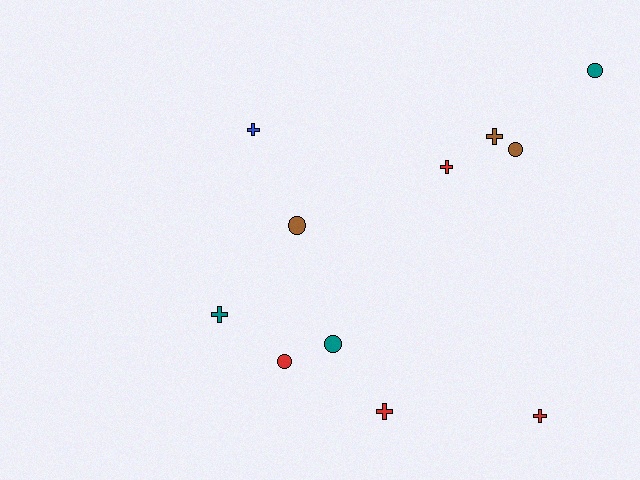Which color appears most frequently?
Red, with 4 objects.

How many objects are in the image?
There are 11 objects.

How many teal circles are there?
There are 2 teal circles.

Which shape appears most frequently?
Cross, with 6 objects.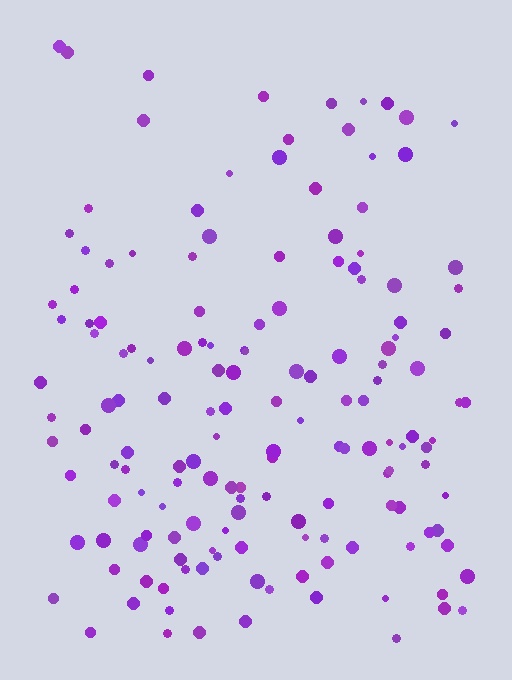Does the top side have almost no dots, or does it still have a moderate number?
Still a moderate number, just noticeably fewer than the bottom.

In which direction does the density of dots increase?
From top to bottom, with the bottom side densest.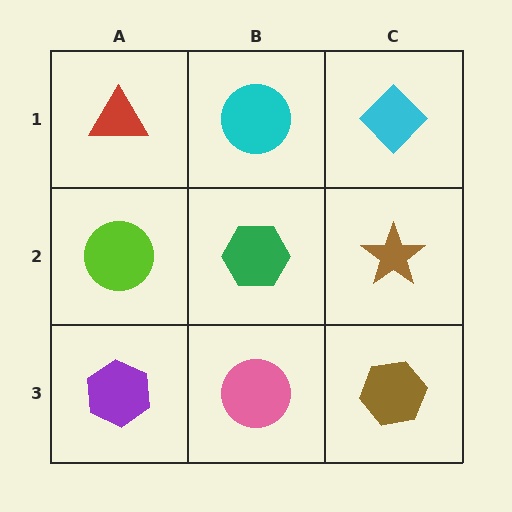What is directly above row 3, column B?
A green hexagon.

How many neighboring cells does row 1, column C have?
2.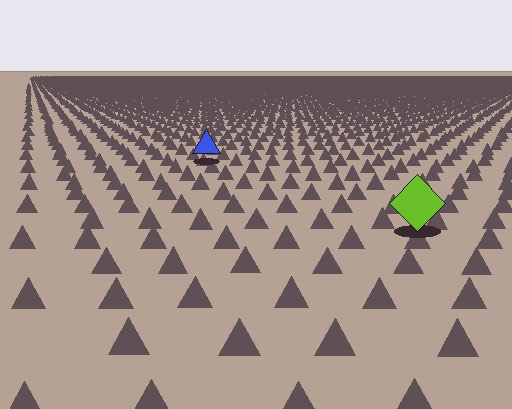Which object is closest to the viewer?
The lime diamond is closest. The texture marks near it are larger and more spread out.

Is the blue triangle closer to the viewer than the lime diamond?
No. The lime diamond is closer — you can tell from the texture gradient: the ground texture is coarser near it.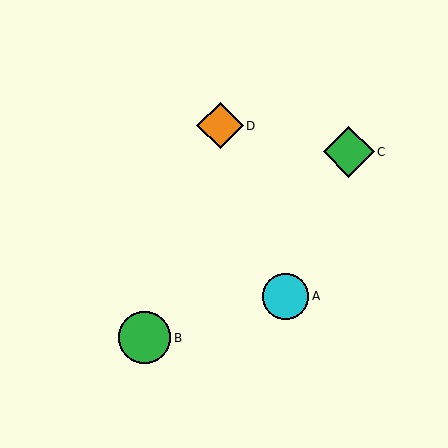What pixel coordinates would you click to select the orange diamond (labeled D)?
Click at (220, 126) to select the orange diamond D.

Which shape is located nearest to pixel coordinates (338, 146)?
The green diamond (labeled C) at (349, 152) is nearest to that location.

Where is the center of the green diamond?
The center of the green diamond is at (349, 152).